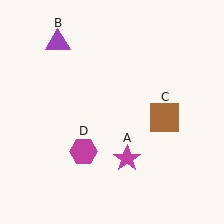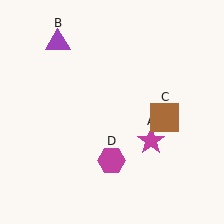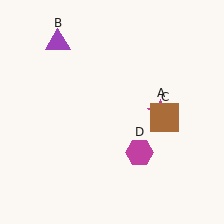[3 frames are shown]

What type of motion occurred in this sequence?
The magenta star (object A), magenta hexagon (object D) rotated counterclockwise around the center of the scene.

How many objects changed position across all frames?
2 objects changed position: magenta star (object A), magenta hexagon (object D).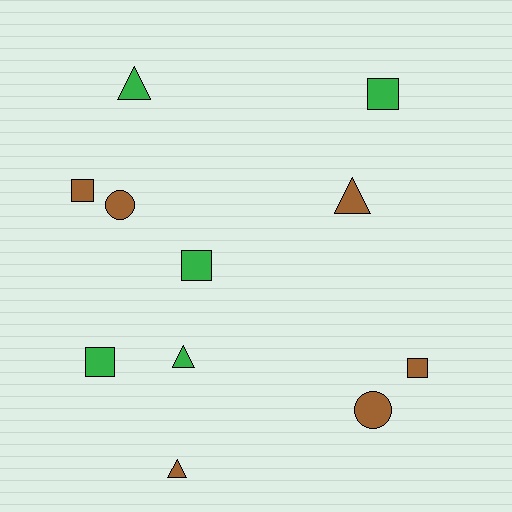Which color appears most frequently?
Brown, with 6 objects.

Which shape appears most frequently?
Square, with 5 objects.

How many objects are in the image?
There are 11 objects.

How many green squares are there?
There are 3 green squares.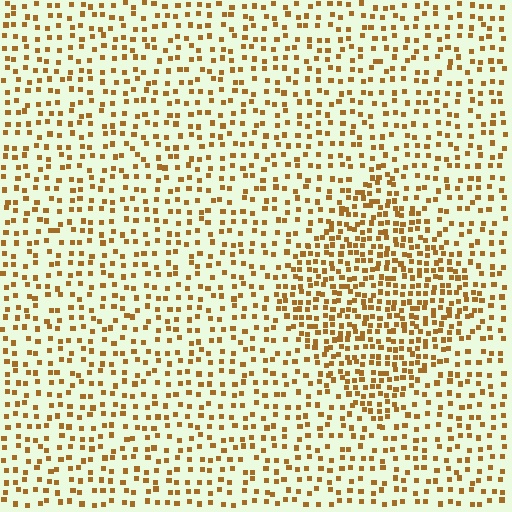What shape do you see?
I see a diamond.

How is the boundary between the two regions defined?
The boundary is defined by a change in element density (approximately 1.9x ratio). All elements are the same color, size, and shape.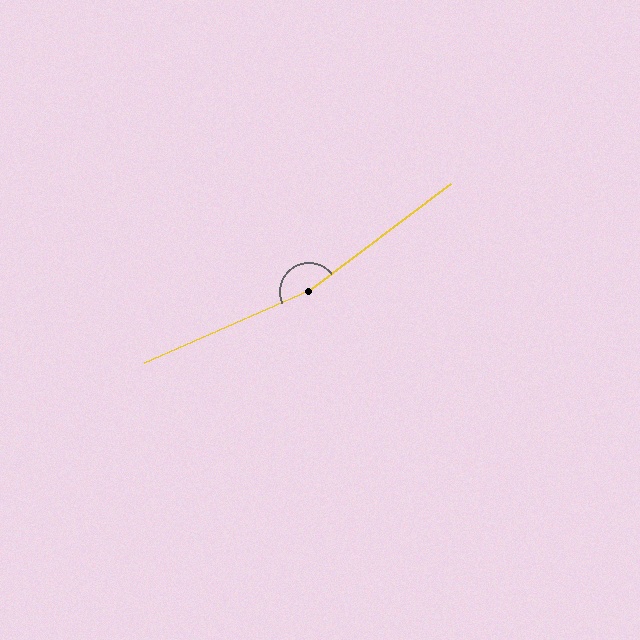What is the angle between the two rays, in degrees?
Approximately 166 degrees.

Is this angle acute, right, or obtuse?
It is obtuse.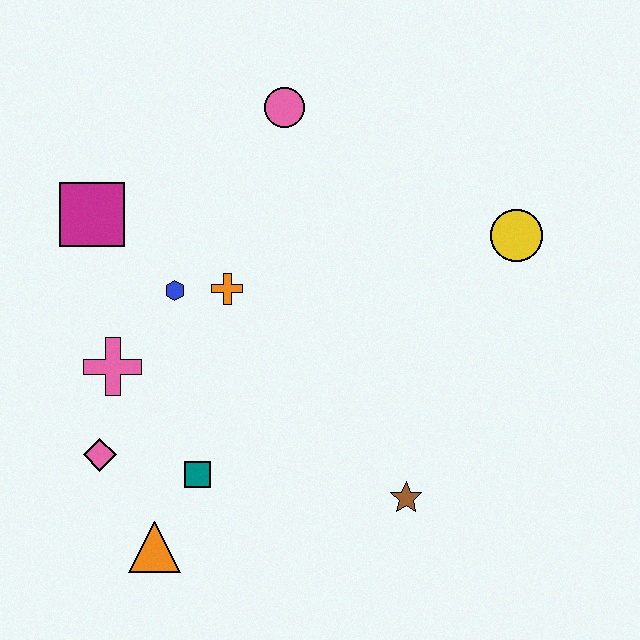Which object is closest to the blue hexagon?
The orange cross is closest to the blue hexagon.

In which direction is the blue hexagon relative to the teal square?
The blue hexagon is above the teal square.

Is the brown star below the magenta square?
Yes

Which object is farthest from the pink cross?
The yellow circle is farthest from the pink cross.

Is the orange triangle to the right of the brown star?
No